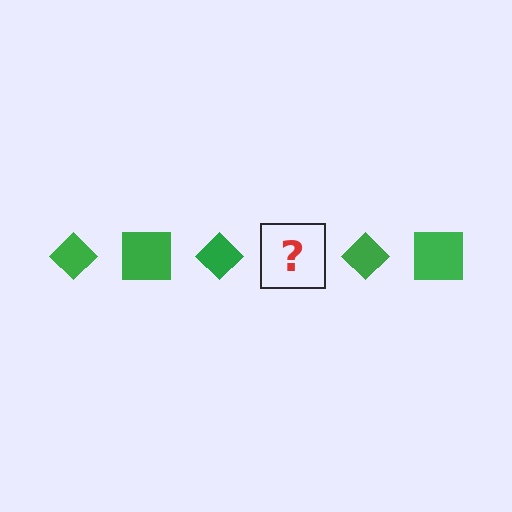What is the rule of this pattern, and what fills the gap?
The rule is that the pattern cycles through diamond, square shapes in green. The gap should be filled with a green square.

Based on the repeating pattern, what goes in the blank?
The blank should be a green square.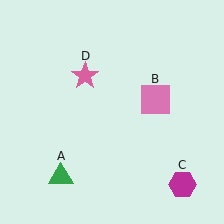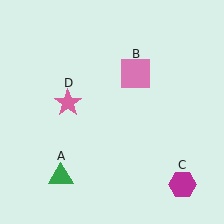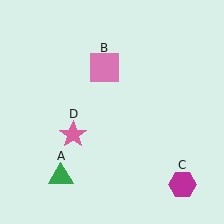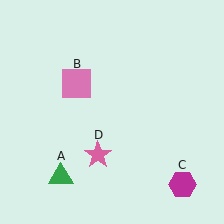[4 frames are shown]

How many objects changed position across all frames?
2 objects changed position: pink square (object B), pink star (object D).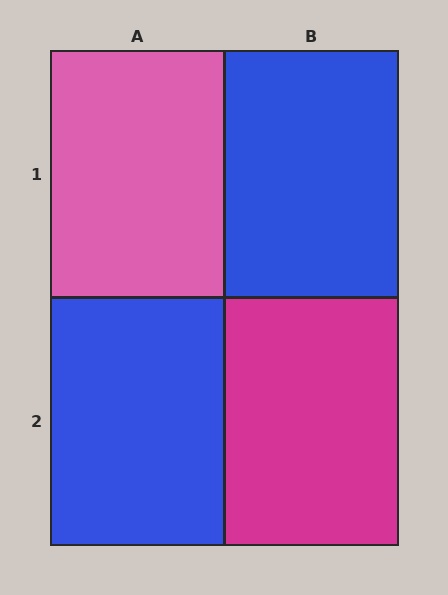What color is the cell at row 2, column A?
Blue.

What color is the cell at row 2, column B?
Magenta.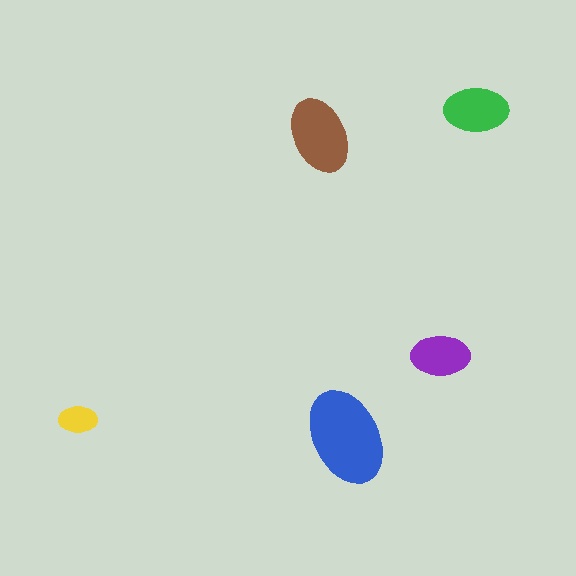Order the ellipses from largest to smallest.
the blue one, the brown one, the green one, the purple one, the yellow one.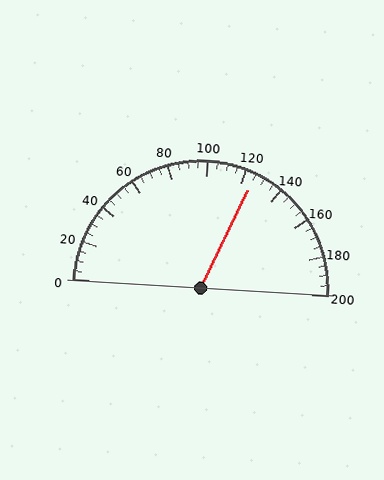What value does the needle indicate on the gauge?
The needle indicates approximately 125.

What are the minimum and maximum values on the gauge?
The gauge ranges from 0 to 200.